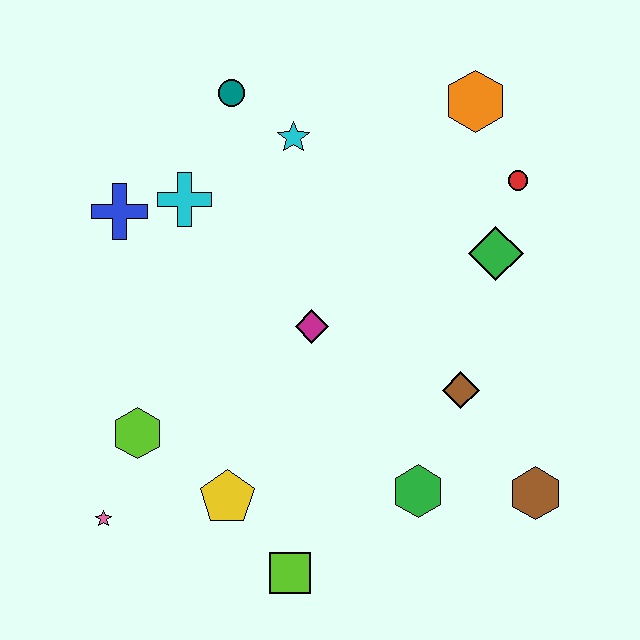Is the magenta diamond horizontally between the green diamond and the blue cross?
Yes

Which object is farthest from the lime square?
The orange hexagon is farthest from the lime square.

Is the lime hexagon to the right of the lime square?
No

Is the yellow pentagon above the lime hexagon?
No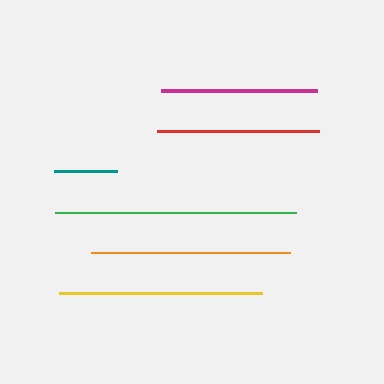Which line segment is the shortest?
The teal line is the shortest at approximately 62 pixels.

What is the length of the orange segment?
The orange segment is approximately 199 pixels long.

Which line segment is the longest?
The green line is the longest at approximately 241 pixels.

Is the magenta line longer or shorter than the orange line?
The orange line is longer than the magenta line.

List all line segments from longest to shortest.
From longest to shortest: green, yellow, orange, red, magenta, teal.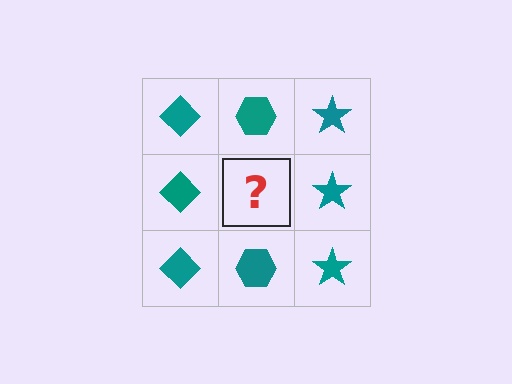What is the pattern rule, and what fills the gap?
The rule is that each column has a consistent shape. The gap should be filled with a teal hexagon.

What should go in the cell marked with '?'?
The missing cell should contain a teal hexagon.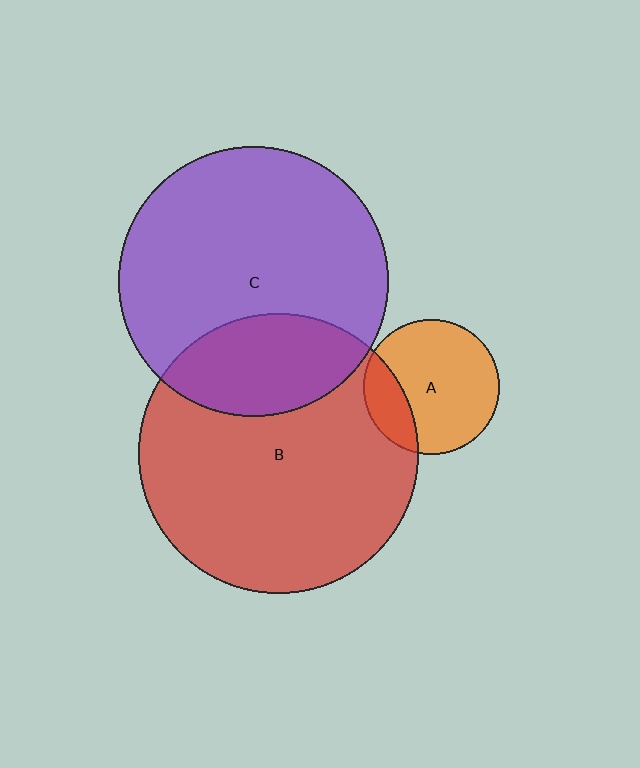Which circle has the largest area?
Circle B (red).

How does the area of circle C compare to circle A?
Approximately 3.9 times.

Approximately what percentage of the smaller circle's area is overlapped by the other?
Approximately 20%.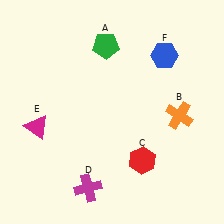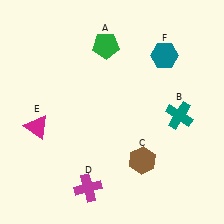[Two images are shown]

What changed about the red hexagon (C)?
In Image 1, C is red. In Image 2, it changed to brown.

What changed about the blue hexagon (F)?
In Image 1, F is blue. In Image 2, it changed to teal.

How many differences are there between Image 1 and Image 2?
There are 3 differences between the two images.